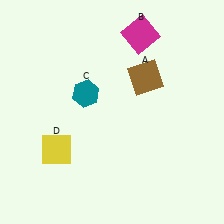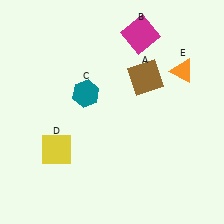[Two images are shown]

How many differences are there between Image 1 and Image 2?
There is 1 difference between the two images.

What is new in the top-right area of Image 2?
An orange triangle (E) was added in the top-right area of Image 2.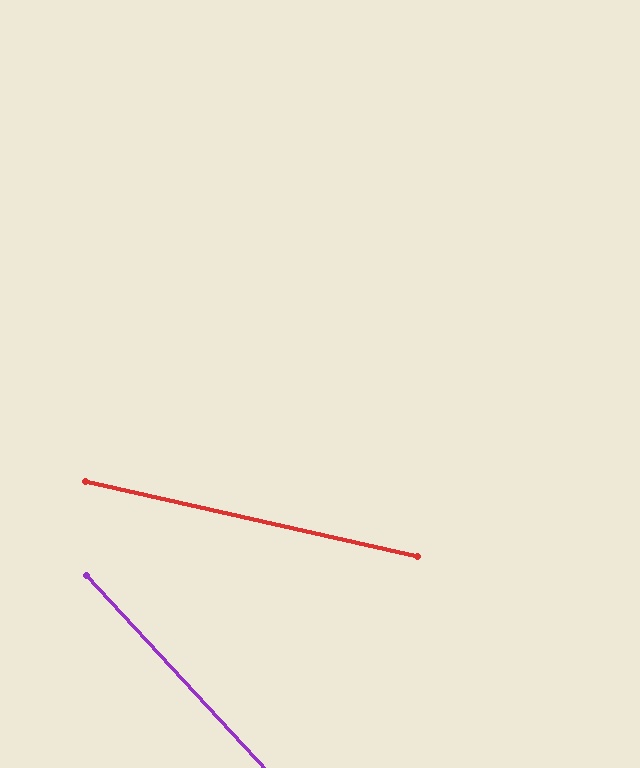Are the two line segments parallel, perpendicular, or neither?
Neither parallel nor perpendicular — they differ by about 35°.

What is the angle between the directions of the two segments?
Approximately 35 degrees.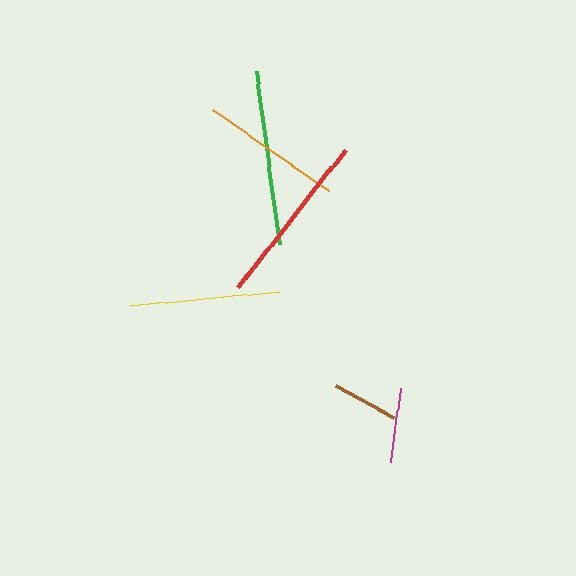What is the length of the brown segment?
The brown segment is approximately 66 pixels long.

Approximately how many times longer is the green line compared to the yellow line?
The green line is approximately 1.2 times the length of the yellow line.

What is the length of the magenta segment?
The magenta segment is approximately 75 pixels long.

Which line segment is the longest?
The green line is the longest at approximately 175 pixels.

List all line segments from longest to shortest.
From longest to shortest: green, red, yellow, orange, magenta, brown.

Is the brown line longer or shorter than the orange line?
The orange line is longer than the brown line.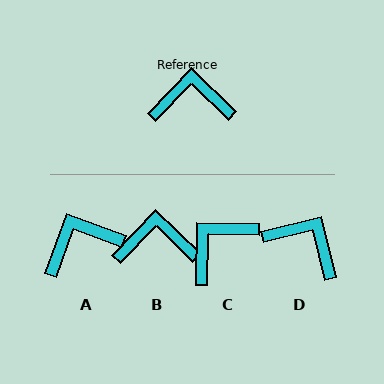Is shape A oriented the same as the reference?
No, it is off by about 24 degrees.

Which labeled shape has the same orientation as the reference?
B.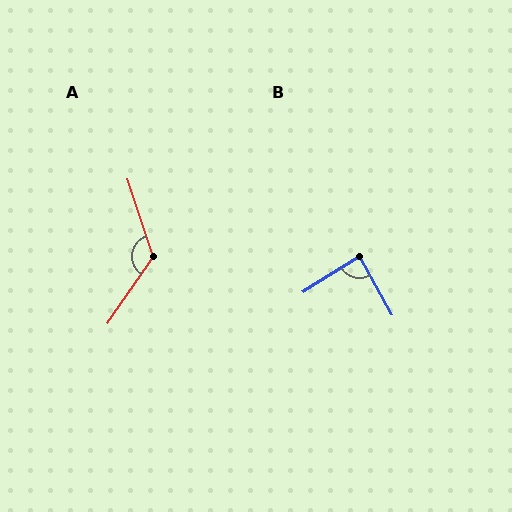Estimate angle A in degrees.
Approximately 128 degrees.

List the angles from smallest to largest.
B (87°), A (128°).